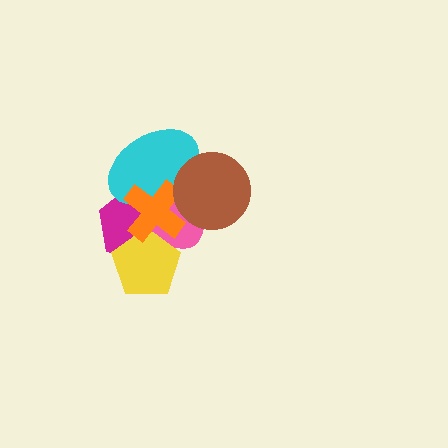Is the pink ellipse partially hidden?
Yes, it is partially covered by another shape.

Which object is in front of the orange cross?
The brown circle is in front of the orange cross.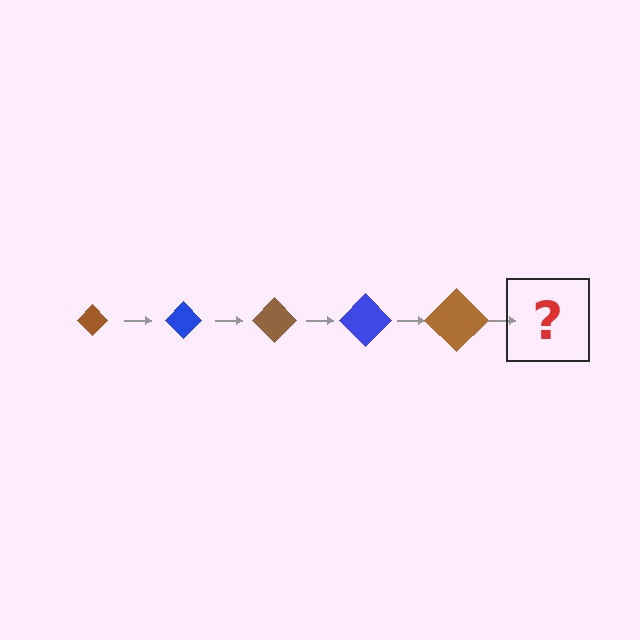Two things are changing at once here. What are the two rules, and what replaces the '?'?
The two rules are that the diamond grows larger each step and the color cycles through brown and blue. The '?' should be a blue diamond, larger than the previous one.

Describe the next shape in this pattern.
It should be a blue diamond, larger than the previous one.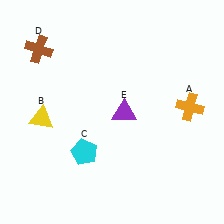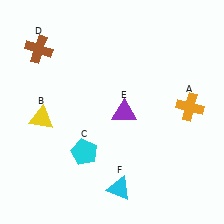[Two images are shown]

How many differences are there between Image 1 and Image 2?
There is 1 difference between the two images.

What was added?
A cyan triangle (F) was added in Image 2.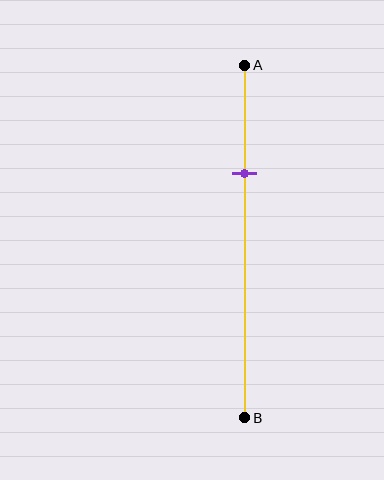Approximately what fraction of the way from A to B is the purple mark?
The purple mark is approximately 30% of the way from A to B.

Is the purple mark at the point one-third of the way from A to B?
Yes, the mark is approximately at the one-third point.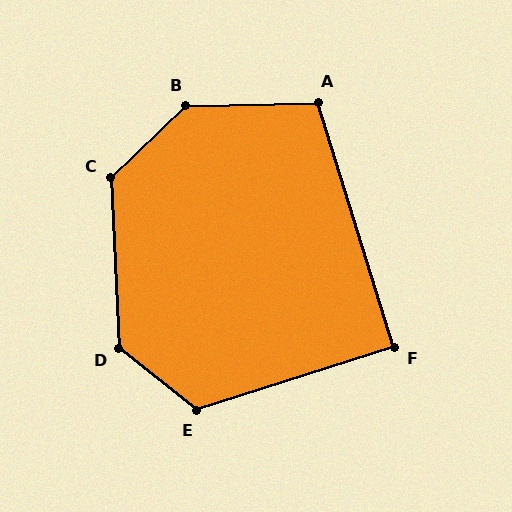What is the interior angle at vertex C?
Approximately 131 degrees (obtuse).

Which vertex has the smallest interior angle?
F, at approximately 91 degrees.